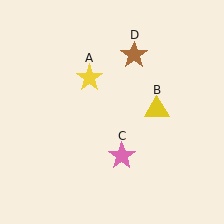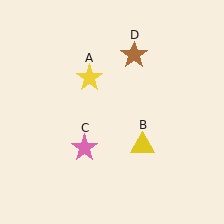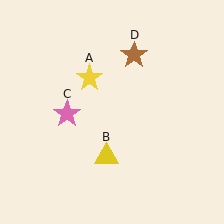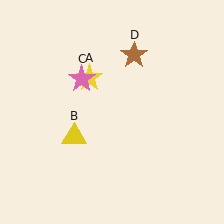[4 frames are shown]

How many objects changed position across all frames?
2 objects changed position: yellow triangle (object B), pink star (object C).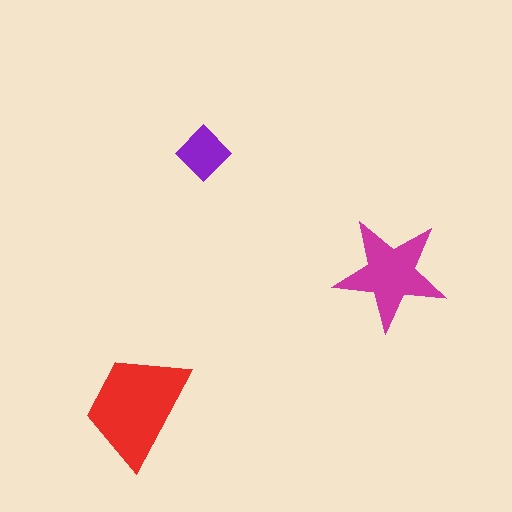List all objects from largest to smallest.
The red trapezoid, the magenta star, the purple diamond.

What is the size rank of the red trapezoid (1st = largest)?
1st.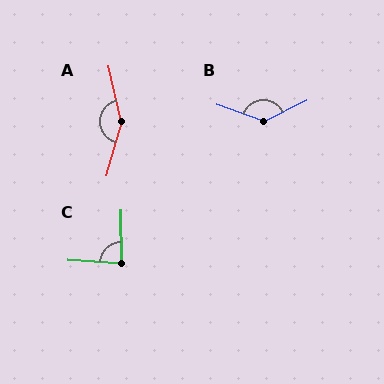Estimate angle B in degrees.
Approximately 135 degrees.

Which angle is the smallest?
C, at approximately 86 degrees.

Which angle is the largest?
A, at approximately 151 degrees.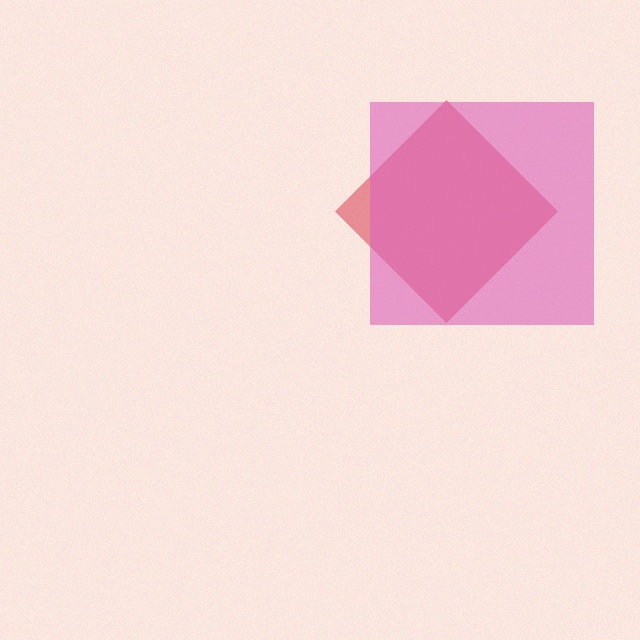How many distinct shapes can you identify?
There are 2 distinct shapes: a red diamond, a pink square.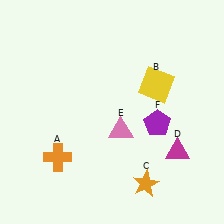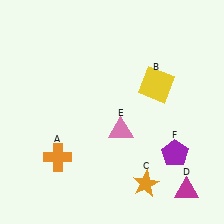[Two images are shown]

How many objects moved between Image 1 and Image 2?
2 objects moved between the two images.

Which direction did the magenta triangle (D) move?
The magenta triangle (D) moved down.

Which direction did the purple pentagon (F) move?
The purple pentagon (F) moved down.